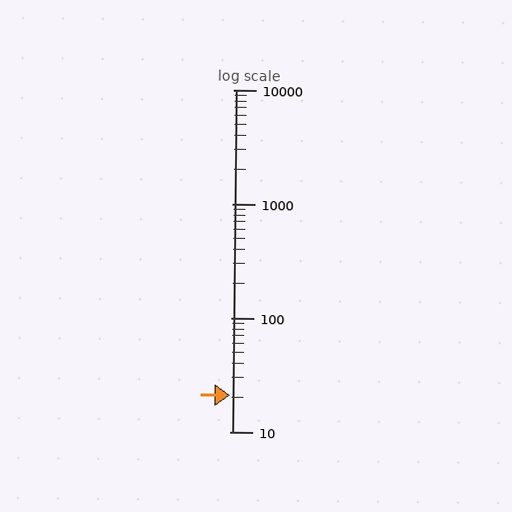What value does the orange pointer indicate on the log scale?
The pointer indicates approximately 21.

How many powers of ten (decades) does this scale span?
The scale spans 3 decades, from 10 to 10000.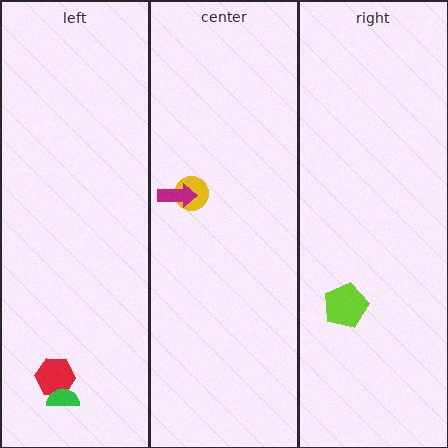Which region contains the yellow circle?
The center region.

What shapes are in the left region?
The red hexagon, the green semicircle.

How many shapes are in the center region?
2.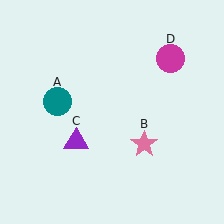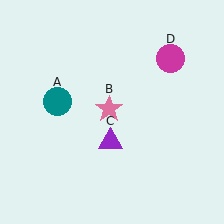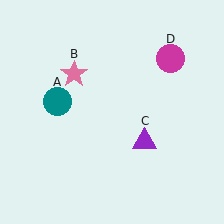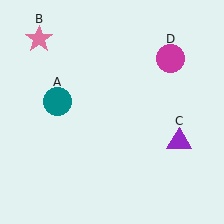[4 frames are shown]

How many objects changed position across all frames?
2 objects changed position: pink star (object B), purple triangle (object C).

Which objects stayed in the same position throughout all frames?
Teal circle (object A) and magenta circle (object D) remained stationary.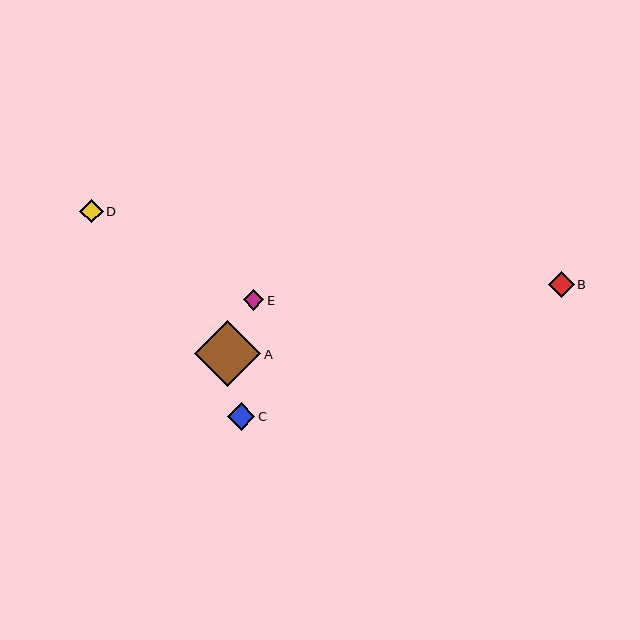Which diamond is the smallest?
Diamond E is the smallest with a size of approximately 20 pixels.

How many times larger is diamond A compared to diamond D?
Diamond A is approximately 2.9 times the size of diamond D.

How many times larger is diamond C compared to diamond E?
Diamond C is approximately 1.4 times the size of diamond E.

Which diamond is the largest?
Diamond A is the largest with a size of approximately 66 pixels.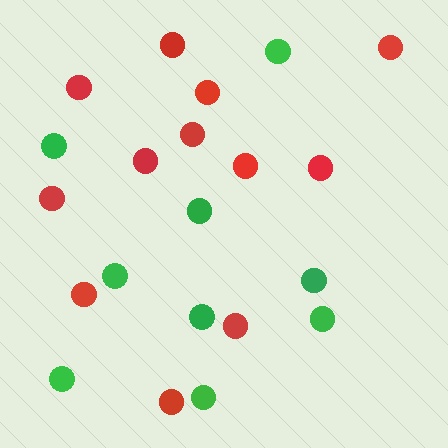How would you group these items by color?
There are 2 groups: one group of red circles (12) and one group of green circles (9).